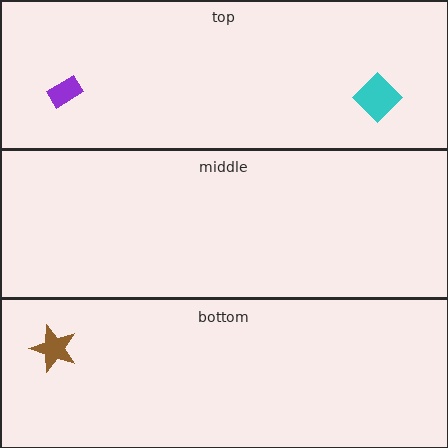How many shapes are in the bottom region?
1.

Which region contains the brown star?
The bottom region.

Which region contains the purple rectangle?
The top region.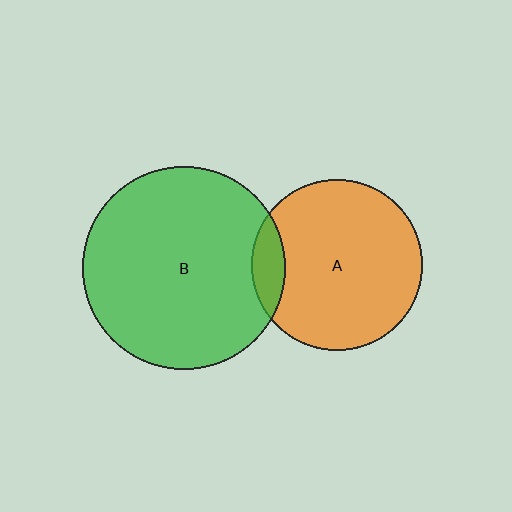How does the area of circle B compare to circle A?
Approximately 1.4 times.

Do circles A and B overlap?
Yes.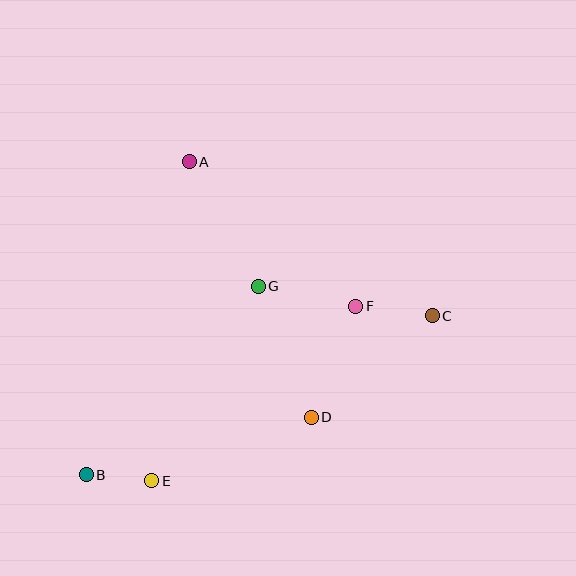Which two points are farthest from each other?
Points B and C are farthest from each other.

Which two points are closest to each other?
Points B and E are closest to each other.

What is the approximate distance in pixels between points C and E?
The distance between C and E is approximately 326 pixels.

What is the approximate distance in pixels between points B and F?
The distance between B and F is approximately 318 pixels.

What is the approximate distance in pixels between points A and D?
The distance between A and D is approximately 283 pixels.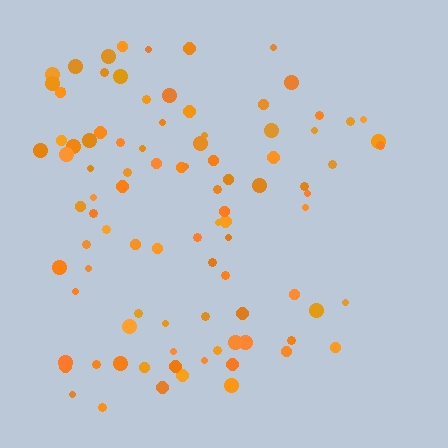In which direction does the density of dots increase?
From right to left, with the left side densest.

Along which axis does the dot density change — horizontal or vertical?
Horizontal.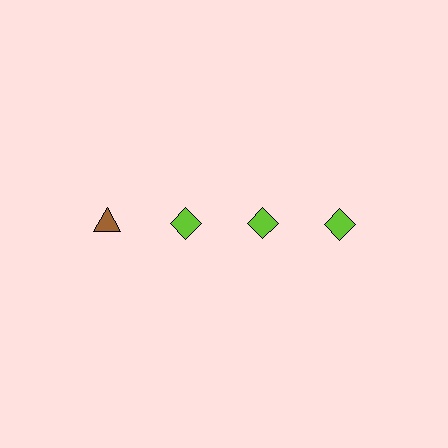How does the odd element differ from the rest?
It differs in both color (brown instead of lime) and shape (triangle instead of diamond).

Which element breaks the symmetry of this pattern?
The brown triangle in the top row, leftmost column breaks the symmetry. All other shapes are lime diamonds.